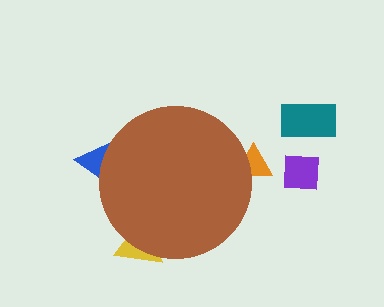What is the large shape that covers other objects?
A brown circle.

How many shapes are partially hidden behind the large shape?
3 shapes are partially hidden.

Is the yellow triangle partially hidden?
Yes, the yellow triangle is partially hidden behind the brown circle.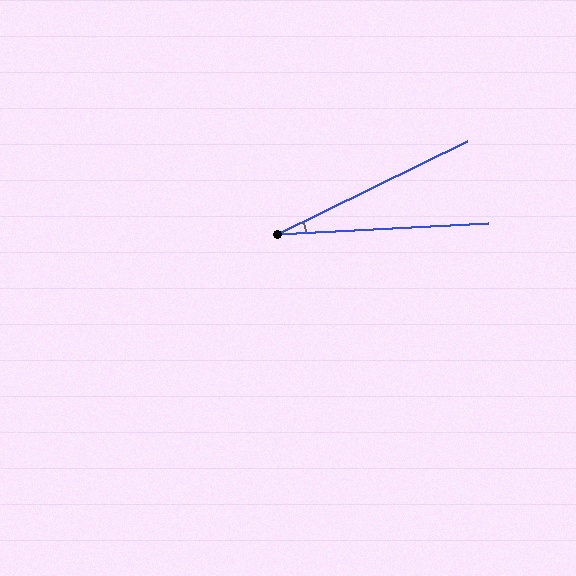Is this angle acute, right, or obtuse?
It is acute.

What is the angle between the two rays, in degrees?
Approximately 23 degrees.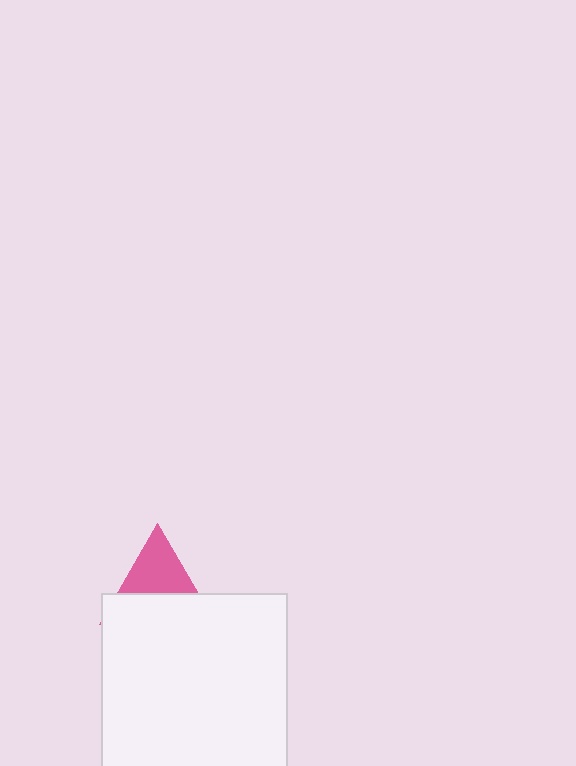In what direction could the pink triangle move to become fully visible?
The pink triangle could move up. That would shift it out from behind the white square entirely.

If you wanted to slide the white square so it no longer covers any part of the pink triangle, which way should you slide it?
Slide it down — that is the most direct way to separate the two shapes.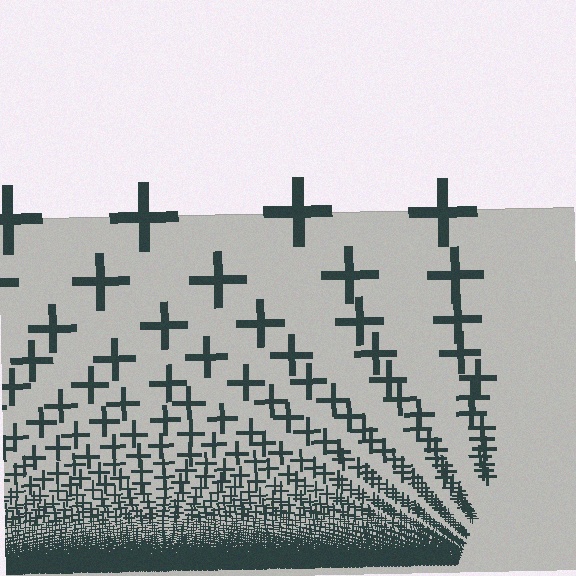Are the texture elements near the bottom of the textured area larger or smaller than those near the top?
Smaller. The gradient is inverted — elements near the bottom are smaller and denser.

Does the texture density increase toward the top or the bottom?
Density increases toward the bottom.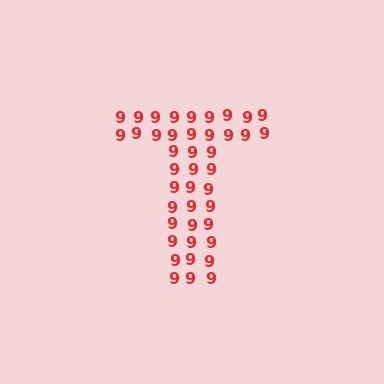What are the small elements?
The small elements are digit 9's.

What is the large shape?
The large shape is the letter T.